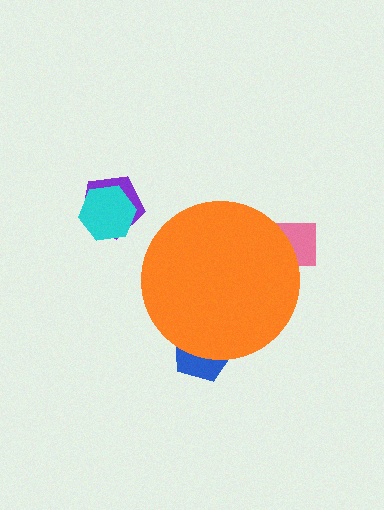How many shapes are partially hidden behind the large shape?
2 shapes are partially hidden.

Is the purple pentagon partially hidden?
No, the purple pentagon is fully visible.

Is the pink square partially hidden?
Yes, the pink square is partially hidden behind the orange circle.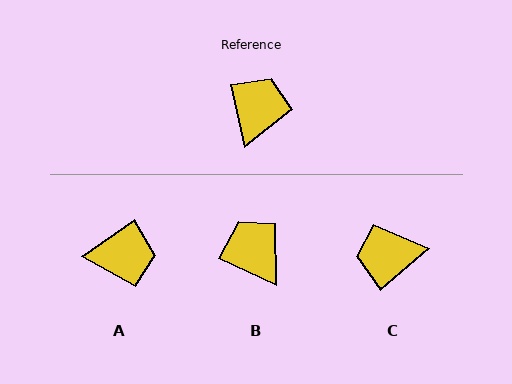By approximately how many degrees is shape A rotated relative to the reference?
Approximately 67 degrees clockwise.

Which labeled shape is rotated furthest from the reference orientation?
C, about 118 degrees away.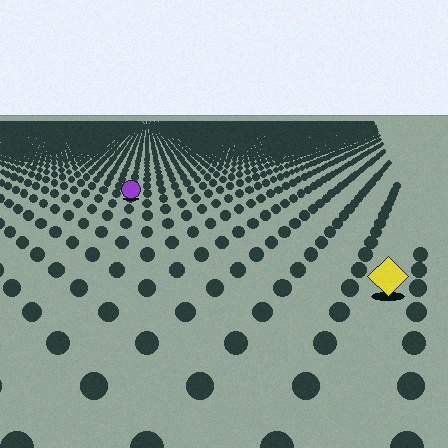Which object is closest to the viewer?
The yellow diamond is closest. The texture marks near it are larger and more spread out.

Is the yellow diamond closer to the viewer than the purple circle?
Yes. The yellow diamond is closer — you can tell from the texture gradient: the ground texture is coarser near it.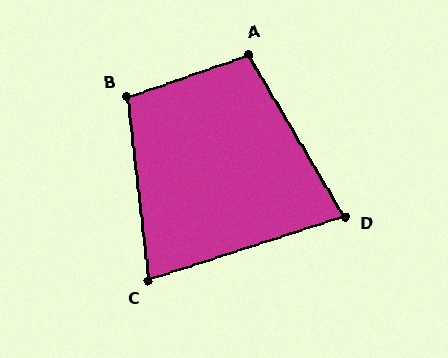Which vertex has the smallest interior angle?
D, at approximately 77 degrees.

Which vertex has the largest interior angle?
B, at approximately 103 degrees.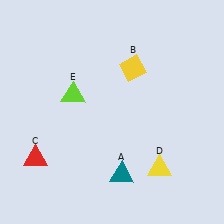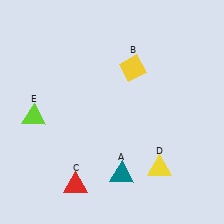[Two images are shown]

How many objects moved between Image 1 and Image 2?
2 objects moved between the two images.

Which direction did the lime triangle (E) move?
The lime triangle (E) moved left.